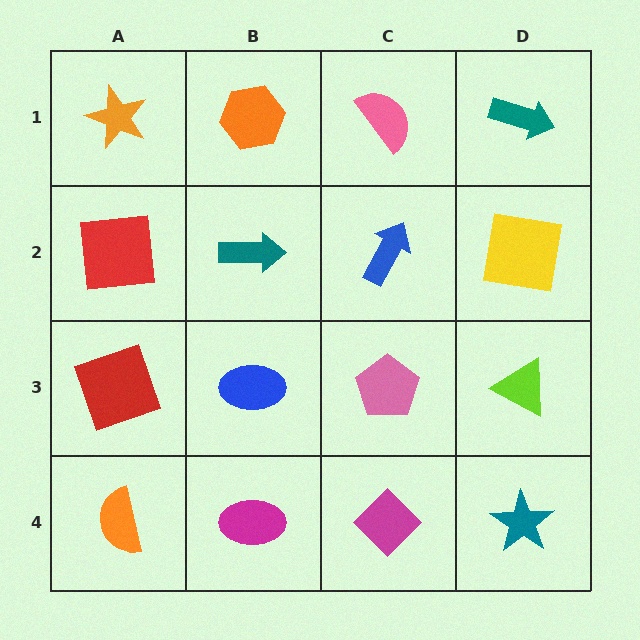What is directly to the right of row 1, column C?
A teal arrow.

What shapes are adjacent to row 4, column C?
A pink pentagon (row 3, column C), a magenta ellipse (row 4, column B), a teal star (row 4, column D).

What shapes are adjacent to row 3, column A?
A red square (row 2, column A), an orange semicircle (row 4, column A), a blue ellipse (row 3, column B).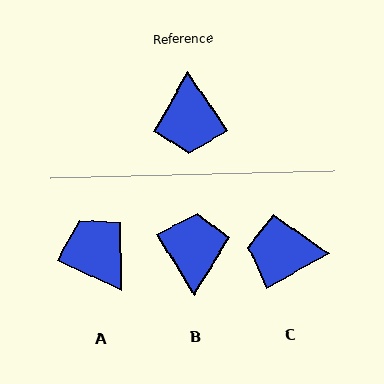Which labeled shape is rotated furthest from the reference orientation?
B, about 177 degrees away.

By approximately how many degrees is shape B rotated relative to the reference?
Approximately 177 degrees counter-clockwise.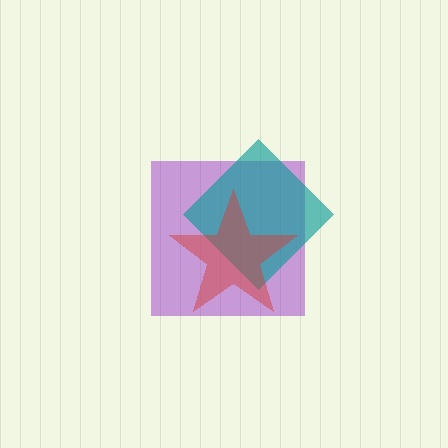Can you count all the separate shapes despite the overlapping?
Yes, there are 3 separate shapes.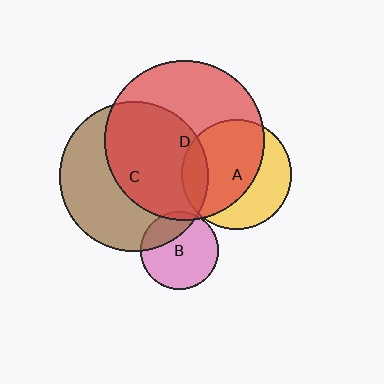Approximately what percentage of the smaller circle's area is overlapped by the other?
Approximately 15%.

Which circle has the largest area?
Circle D (red).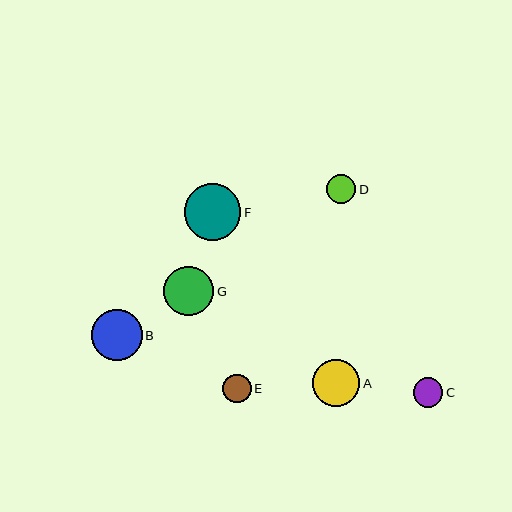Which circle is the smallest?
Circle E is the smallest with a size of approximately 29 pixels.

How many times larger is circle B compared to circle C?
Circle B is approximately 1.7 times the size of circle C.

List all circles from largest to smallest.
From largest to smallest: F, B, G, A, C, D, E.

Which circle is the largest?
Circle F is the largest with a size of approximately 56 pixels.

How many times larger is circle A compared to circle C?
Circle A is approximately 1.6 times the size of circle C.